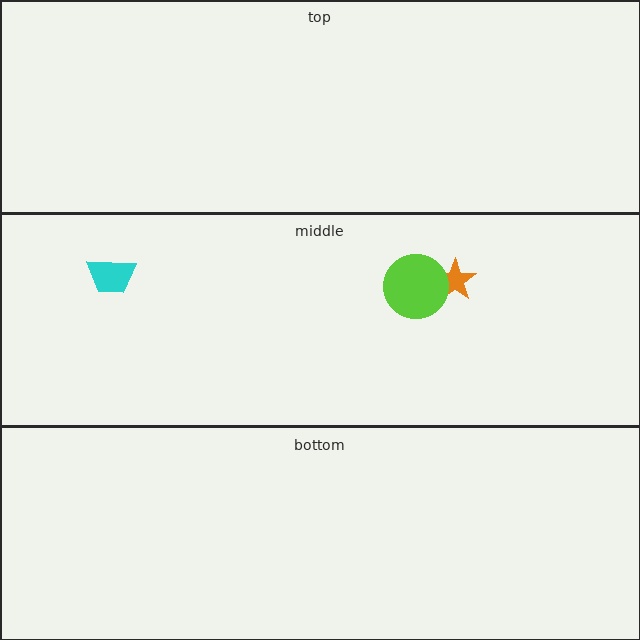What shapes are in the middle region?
The orange star, the lime circle, the cyan trapezoid.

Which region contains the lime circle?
The middle region.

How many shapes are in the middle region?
3.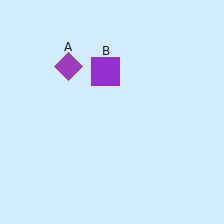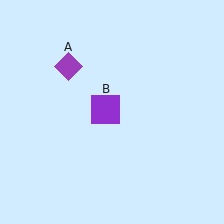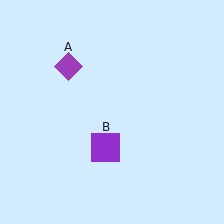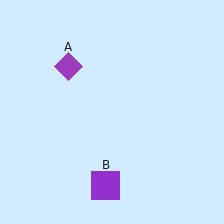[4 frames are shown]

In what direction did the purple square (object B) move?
The purple square (object B) moved down.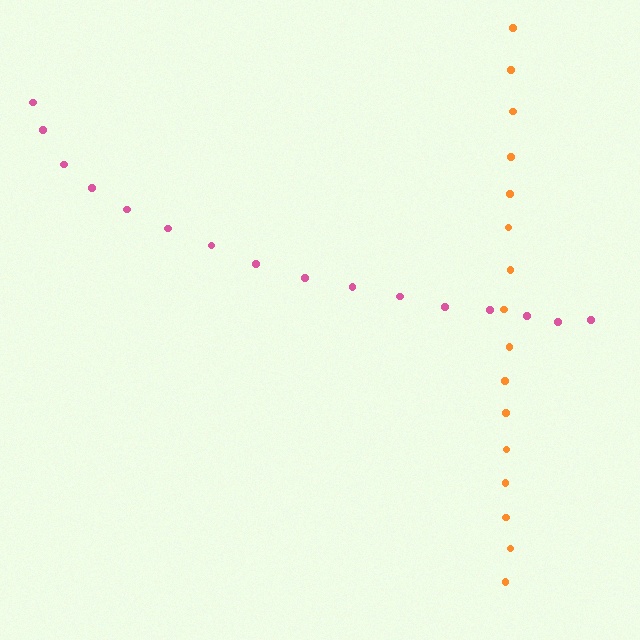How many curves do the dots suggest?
There are 2 distinct paths.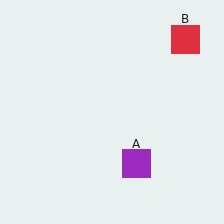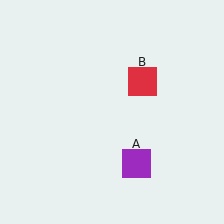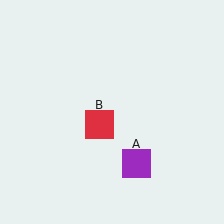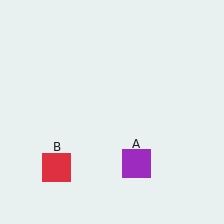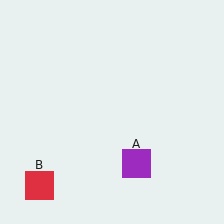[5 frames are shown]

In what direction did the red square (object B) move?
The red square (object B) moved down and to the left.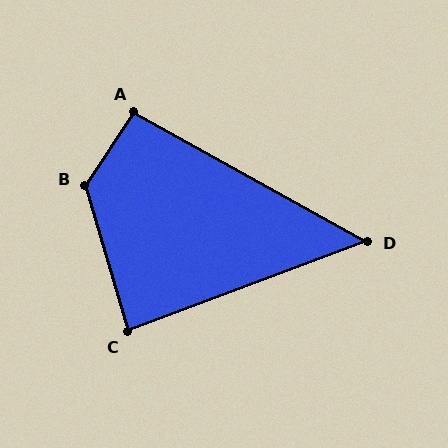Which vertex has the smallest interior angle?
D, at approximately 50 degrees.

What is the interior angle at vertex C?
Approximately 86 degrees (approximately right).